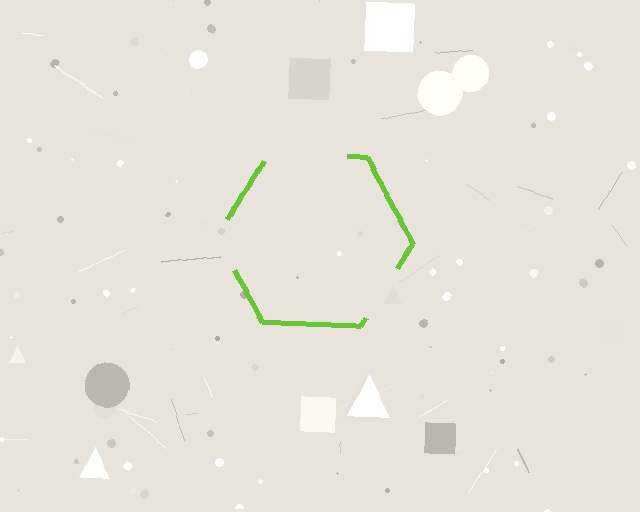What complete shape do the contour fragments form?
The contour fragments form a hexagon.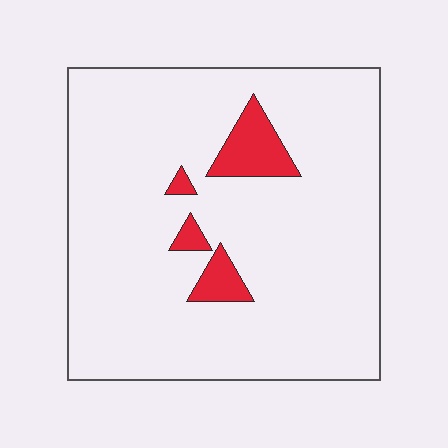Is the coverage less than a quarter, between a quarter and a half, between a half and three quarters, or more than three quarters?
Less than a quarter.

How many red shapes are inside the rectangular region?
4.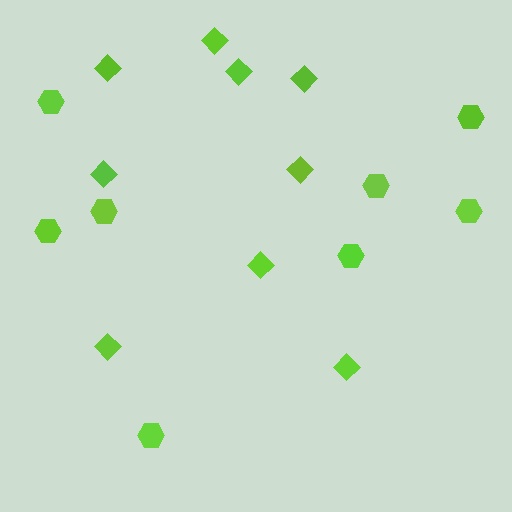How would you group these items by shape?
There are 2 groups: one group of diamonds (9) and one group of hexagons (8).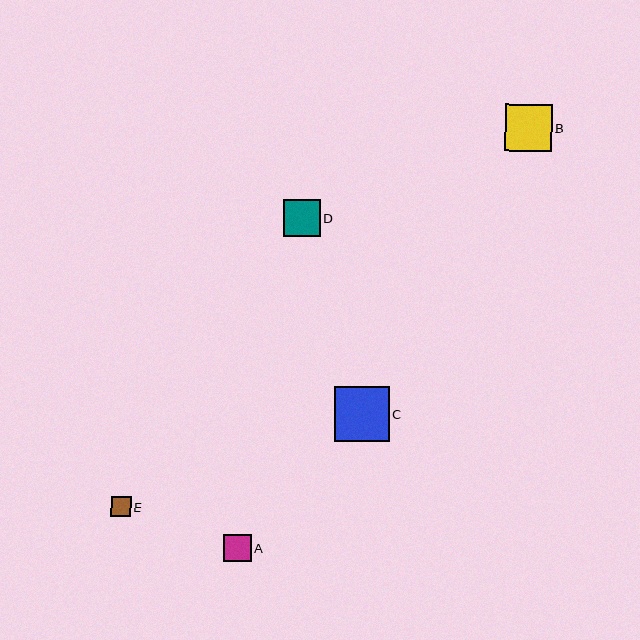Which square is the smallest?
Square E is the smallest with a size of approximately 20 pixels.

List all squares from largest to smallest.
From largest to smallest: C, B, D, A, E.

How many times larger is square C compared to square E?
Square C is approximately 2.8 times the size of square E.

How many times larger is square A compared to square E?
Square A is approximately 1.3 times the size of square E.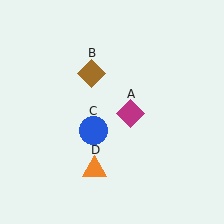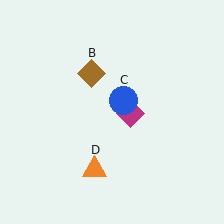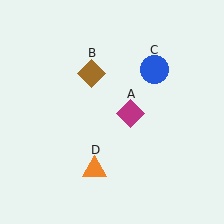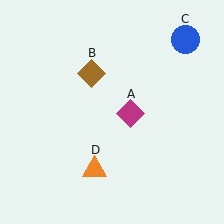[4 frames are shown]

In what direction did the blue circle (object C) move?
The blue circle (object C) moved up and to the right.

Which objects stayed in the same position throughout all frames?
Magenta diamond (object A) and brown diamond (object B) and orange triangle (object D) remained stationary.